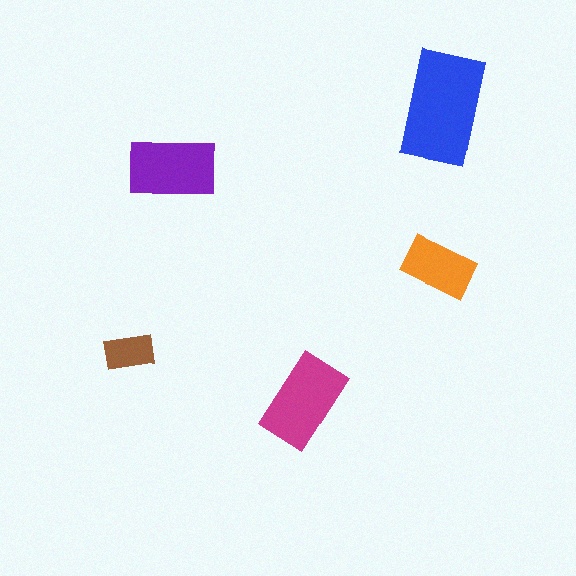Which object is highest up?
The blue rectangle is topmost.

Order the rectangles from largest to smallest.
the blue one, the magenta one, the purple one, the orange one, the brown one.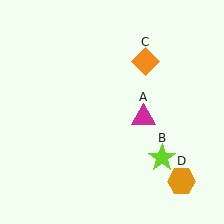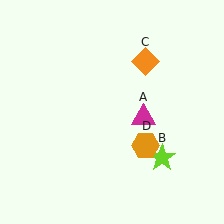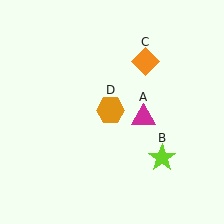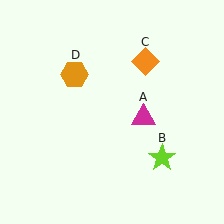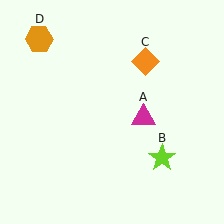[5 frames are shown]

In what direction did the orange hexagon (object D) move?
The orange hexagon (object D) moved up and to the left.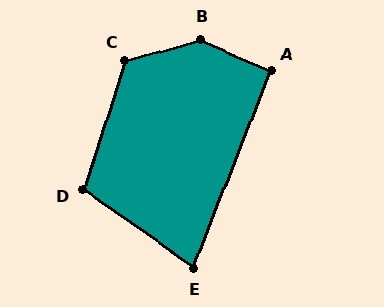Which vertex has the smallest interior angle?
E, at approximately 76 degrees.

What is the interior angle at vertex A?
Approximately 93 degrees (approximately right).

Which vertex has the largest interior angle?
B, at approximately 140 degrees.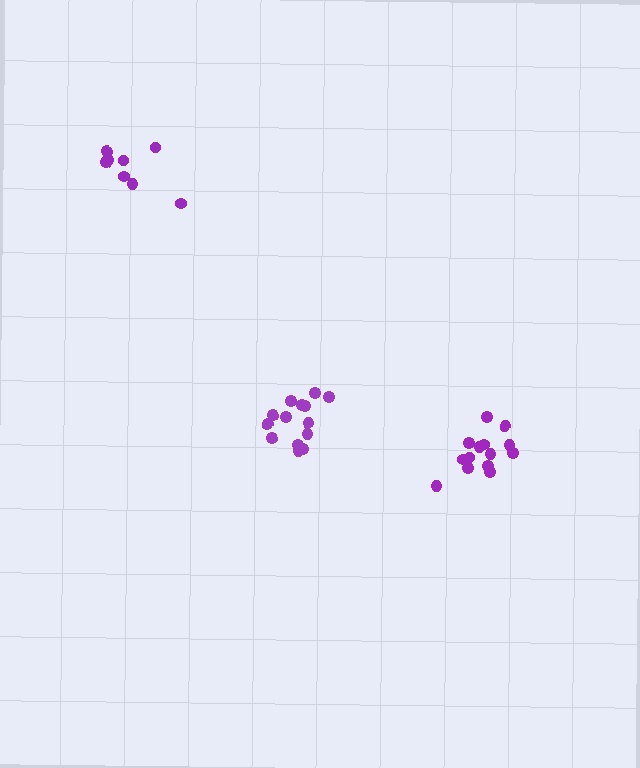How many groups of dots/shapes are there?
There are 3 groups.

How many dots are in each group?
Group 1: 8 dots, Group 2: 14 dots, Group 3: 14 dots (36 total).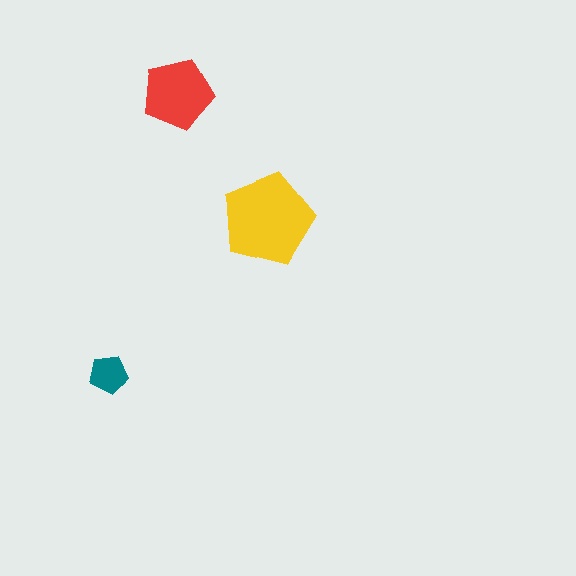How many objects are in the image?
There are 3 objects in the image.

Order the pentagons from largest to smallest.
the yellow one, the red one, the teal one.